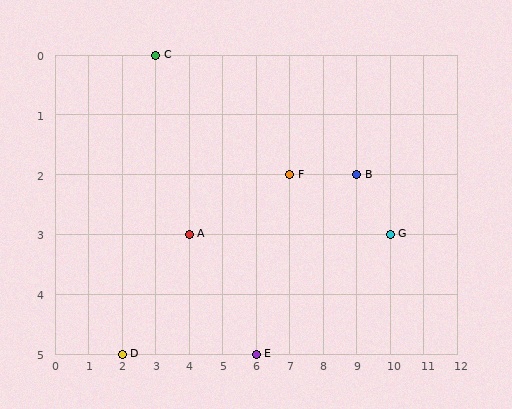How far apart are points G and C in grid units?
Points G and C are 7 columns and 3 rows apart (about 7.6 grid units diagonally).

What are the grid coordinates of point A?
Point A is at grid coordinates (4, 3).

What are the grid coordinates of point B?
Point B is at grid coordinates (9, 2).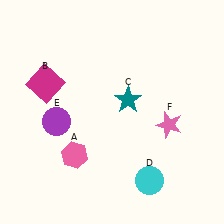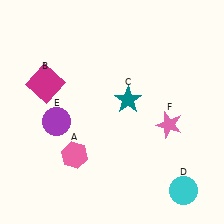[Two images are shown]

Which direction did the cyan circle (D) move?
The cyan circle (D) moved right.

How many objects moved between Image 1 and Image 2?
1 object moved between the two images.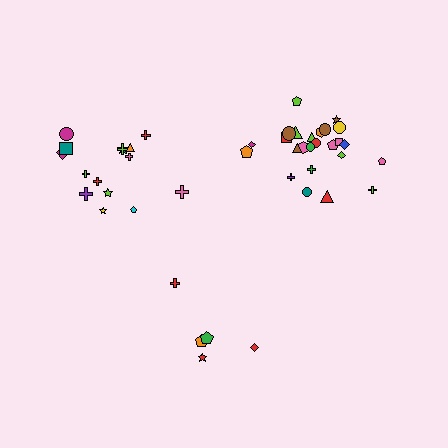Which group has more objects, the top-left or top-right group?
The top-right group.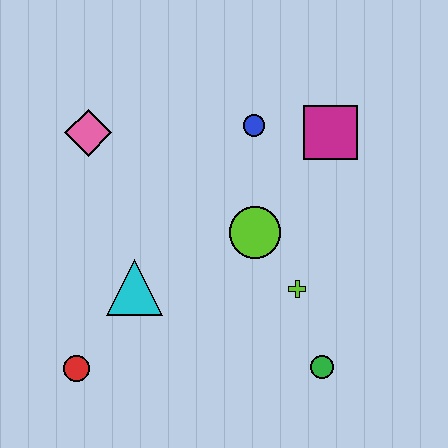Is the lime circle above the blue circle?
No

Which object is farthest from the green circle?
The pink diamond is farthest from the green circle.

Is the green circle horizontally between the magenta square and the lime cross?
Yes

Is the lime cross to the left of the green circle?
Yes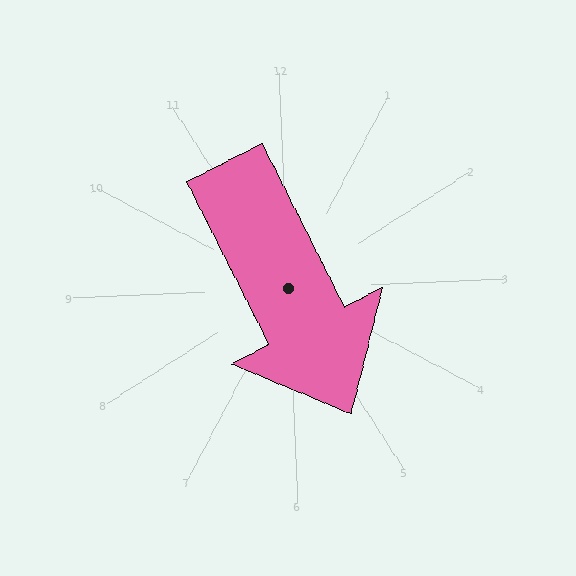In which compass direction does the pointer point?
Southeast.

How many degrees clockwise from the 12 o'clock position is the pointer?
Approximately 156 degrees.